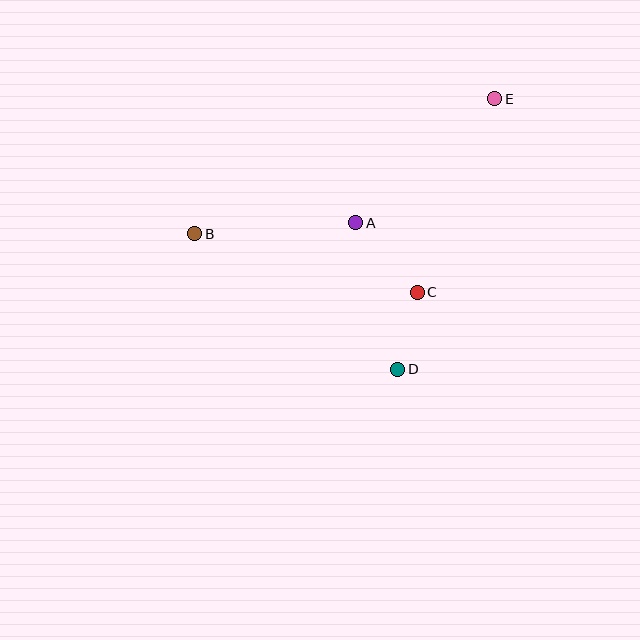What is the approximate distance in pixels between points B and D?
The distance between B and D is approximately 244 pixels.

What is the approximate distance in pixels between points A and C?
The distance between A and C is approximately 93 pixels.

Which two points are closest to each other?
Points C and D are closest to each other.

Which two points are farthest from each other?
Points B and E are farthest from each other.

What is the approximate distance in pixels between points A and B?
The distance between A and B is approximately 162 pixels.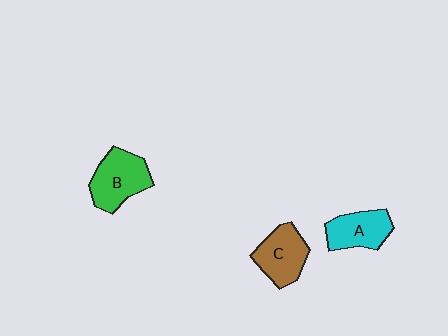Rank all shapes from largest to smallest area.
From largest to smallest: B (green), C (brown), A (cyan).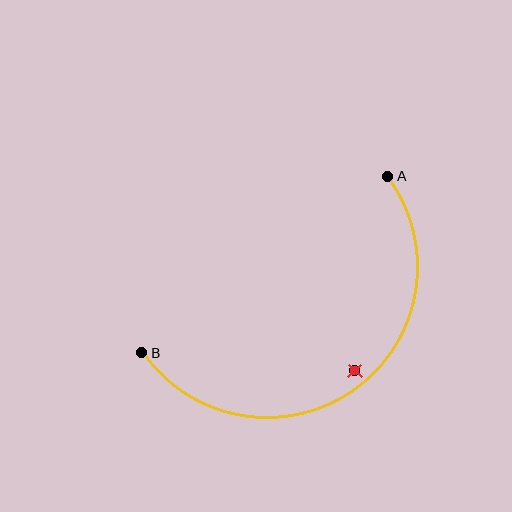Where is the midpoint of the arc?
The arc midpoint is the point on the curve farthest from the straight line joining A and B. It sits below and to the right of that line.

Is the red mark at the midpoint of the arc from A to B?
No — the red mark does not lie on the arc at all. It sits slightly inside the curve.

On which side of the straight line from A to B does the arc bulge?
The arc bulges below and to the right of the straight line connecting A and B.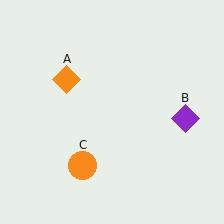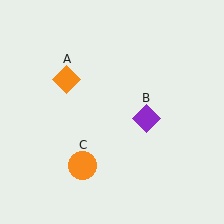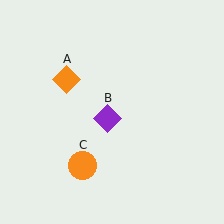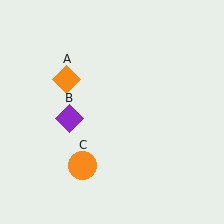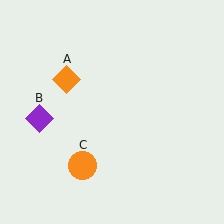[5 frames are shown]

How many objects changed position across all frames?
1 object changed position: purple diamond (object B).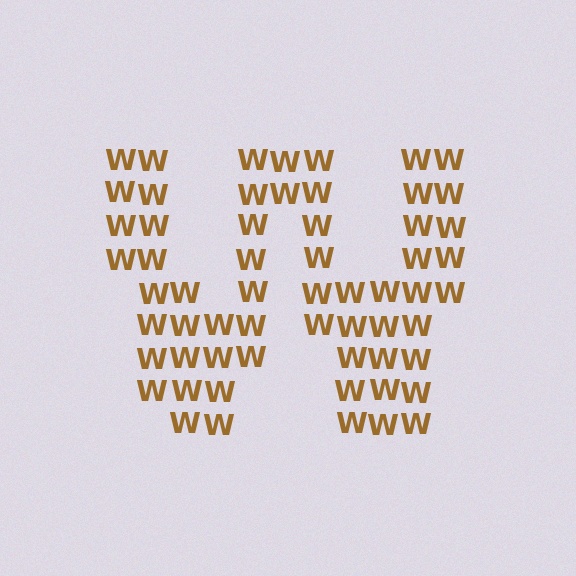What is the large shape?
The large shape is the letter W.